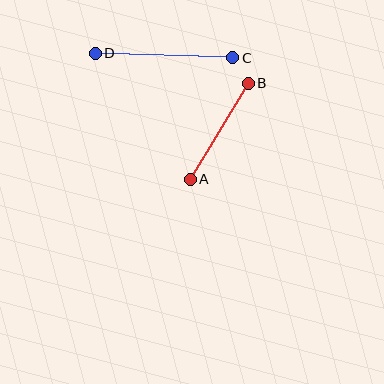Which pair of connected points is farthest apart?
Points C and D are farthest apart.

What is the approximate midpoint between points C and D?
The midpoint is at approximately (164, 56) pixels.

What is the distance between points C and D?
The distance is approximately 138 pixels.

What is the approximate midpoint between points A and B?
The midpoint is at approximately (219, 131) pixels.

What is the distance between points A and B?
The distance is approximately 112 pixels.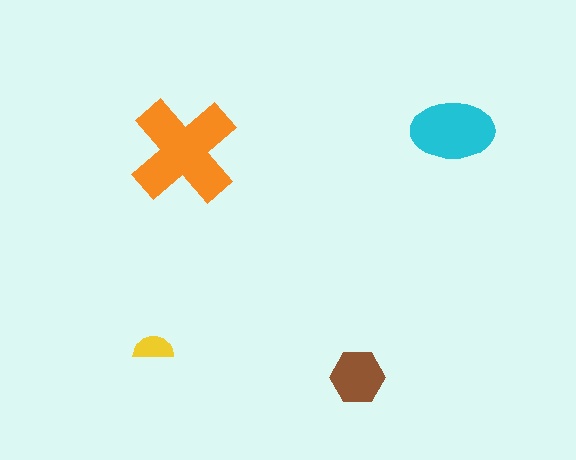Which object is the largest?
The orange cross.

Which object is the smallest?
The yellow semicircle.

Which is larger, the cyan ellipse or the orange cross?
The orange cross.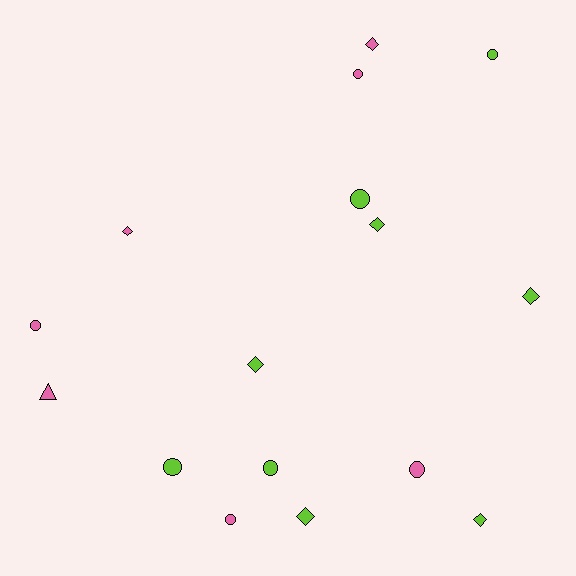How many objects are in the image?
There are 16 objects.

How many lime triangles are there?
There are no lime triangles.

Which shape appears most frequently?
Circle, with 8 objects.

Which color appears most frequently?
Lime, with 9 objects.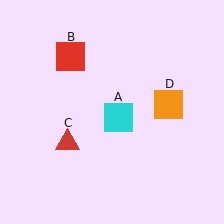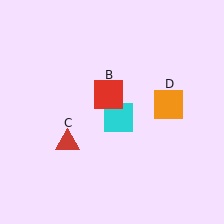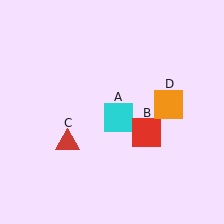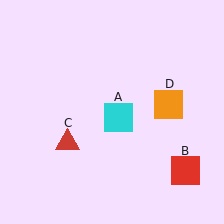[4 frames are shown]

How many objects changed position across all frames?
1 object changed position: red square (object B).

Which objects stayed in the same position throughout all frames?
Cyan square (object A) and red triangle (object C) and orange square (object D) remained stationary.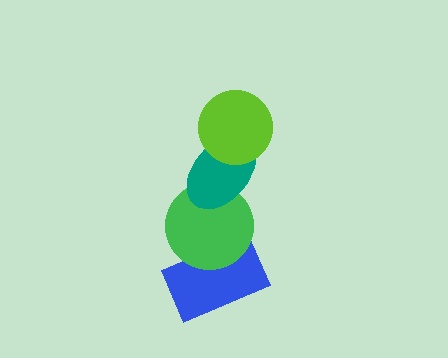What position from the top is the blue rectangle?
The blue rectangle is 4th from the top.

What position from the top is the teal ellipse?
The teal ellipse is 2nd from the top.